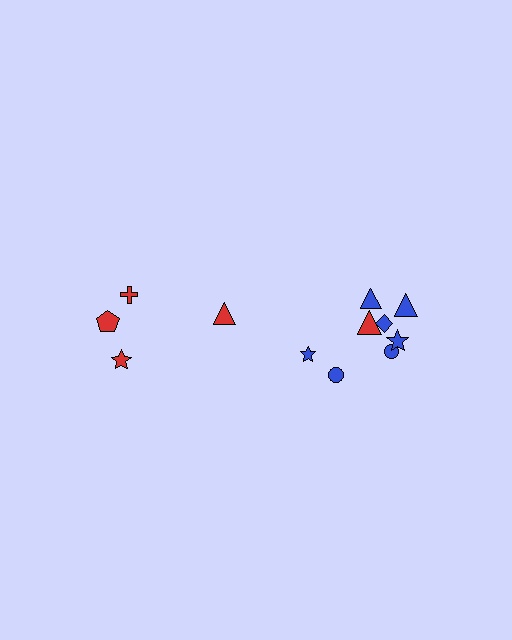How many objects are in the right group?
There are 8 objects.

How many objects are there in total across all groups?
There are 12 objects.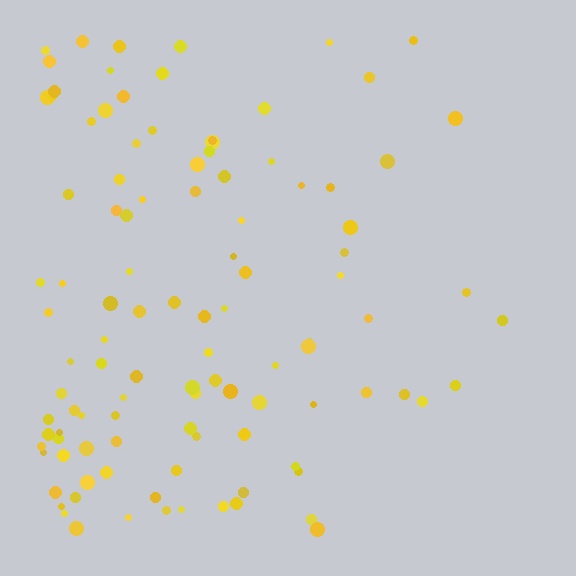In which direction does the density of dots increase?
From right to left, with the left side densest.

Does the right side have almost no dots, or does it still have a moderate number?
Still a moderate number, just noticeably fewer than the left.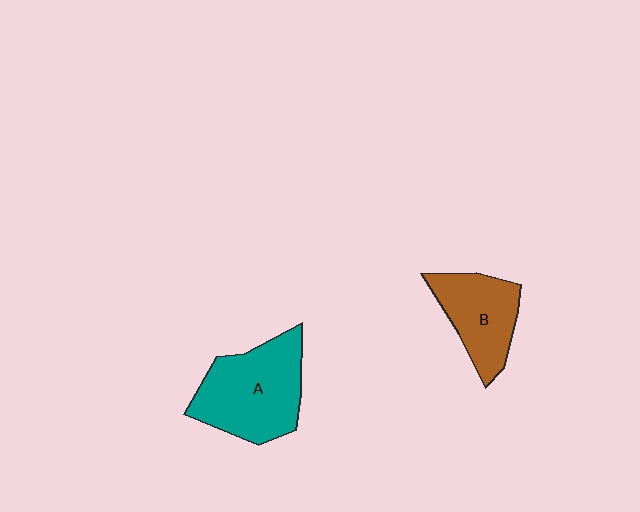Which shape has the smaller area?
Shape B (brown).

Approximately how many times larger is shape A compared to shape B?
Approximately 1.4 times.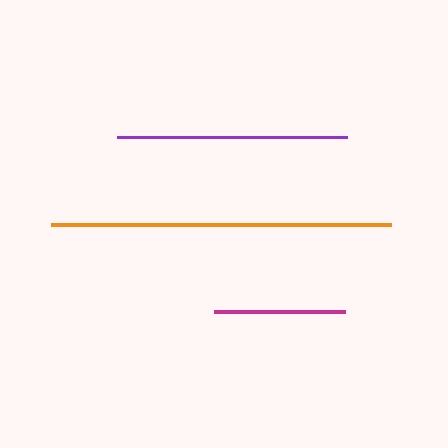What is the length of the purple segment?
The purple segment is approximately 231 pixels long.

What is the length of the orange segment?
The orange segment is approximately 340 pixels long.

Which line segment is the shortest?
The magenta line is the shortest at approximately 130 pixels.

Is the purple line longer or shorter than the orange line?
The orange line is longer than the purple line.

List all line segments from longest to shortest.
From longest to shortest: orange, purple, magenta.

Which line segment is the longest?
The orange line is the longest at approximately 340 pixels.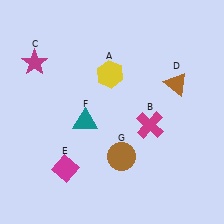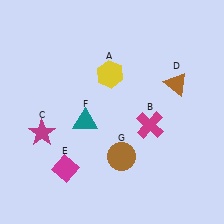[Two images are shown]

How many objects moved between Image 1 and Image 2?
1 object moved between the two images.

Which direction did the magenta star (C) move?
The magenta star (C) moved down.